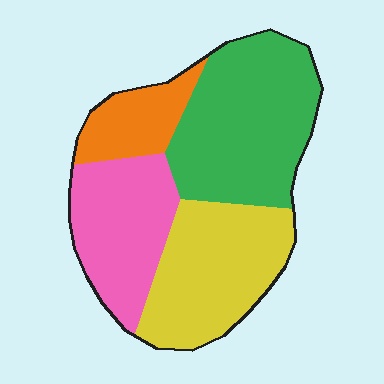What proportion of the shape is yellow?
Yellow takes up about one quarter (1/4) of the shape.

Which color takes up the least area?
Orange, at roughly 10%.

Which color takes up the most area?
Green, at roughly 35%.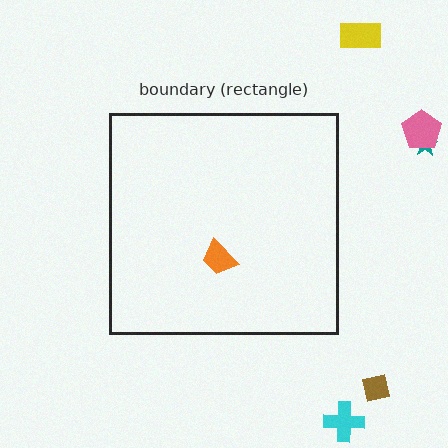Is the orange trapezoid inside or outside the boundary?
Inside.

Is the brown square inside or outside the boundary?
Outside.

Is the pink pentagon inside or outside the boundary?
Outside.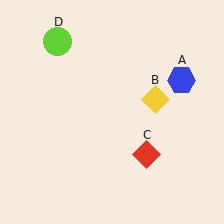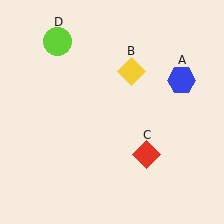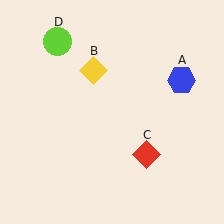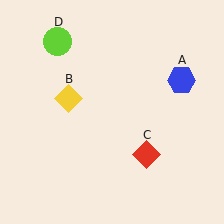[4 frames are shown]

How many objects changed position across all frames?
1 object changed position: yellow diamond (object B).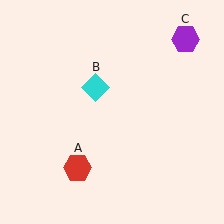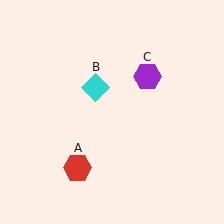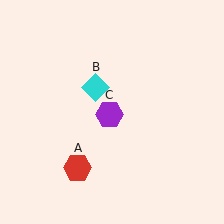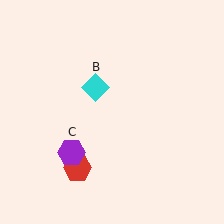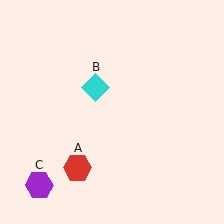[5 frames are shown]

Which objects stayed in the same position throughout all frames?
Red hexagon (object A) and cyan diamond (object B) remained stationary.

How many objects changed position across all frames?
1 object changed position: purple hexagon (object C).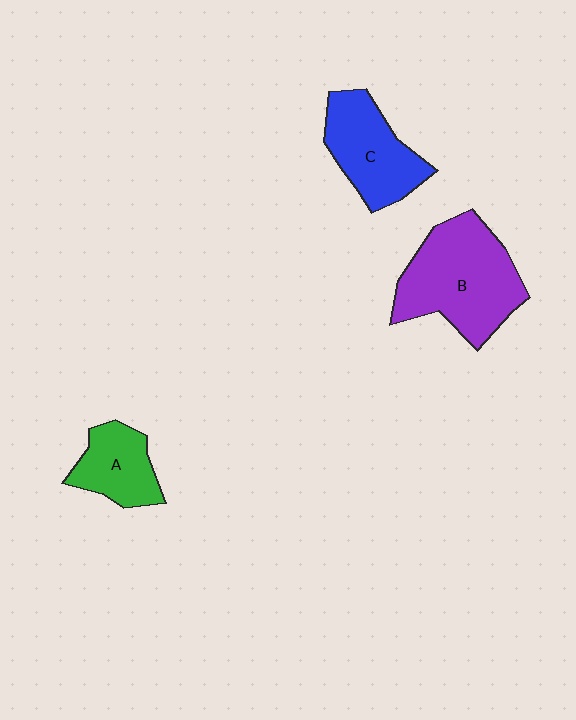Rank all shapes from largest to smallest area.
From largest to smallest: B (purple), C (blue), A (green).